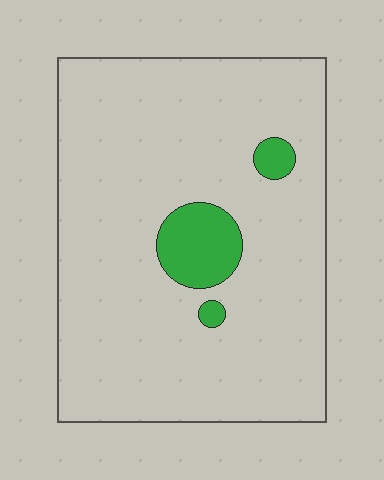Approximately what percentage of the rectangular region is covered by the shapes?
Approximately 10%.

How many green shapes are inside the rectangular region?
3.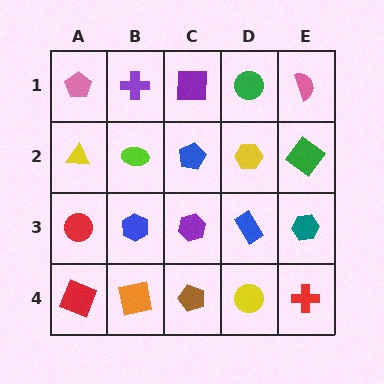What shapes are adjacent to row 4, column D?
A blue rectangle (row 3, column D), a brown pentagon (row 4, column C), a red cross (row 4, column E).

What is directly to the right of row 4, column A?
An orange square.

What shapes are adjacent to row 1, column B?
A lime ellipse (row 2, column B), a pink pentagon (row 1, column A), a purple square (row 1, column C).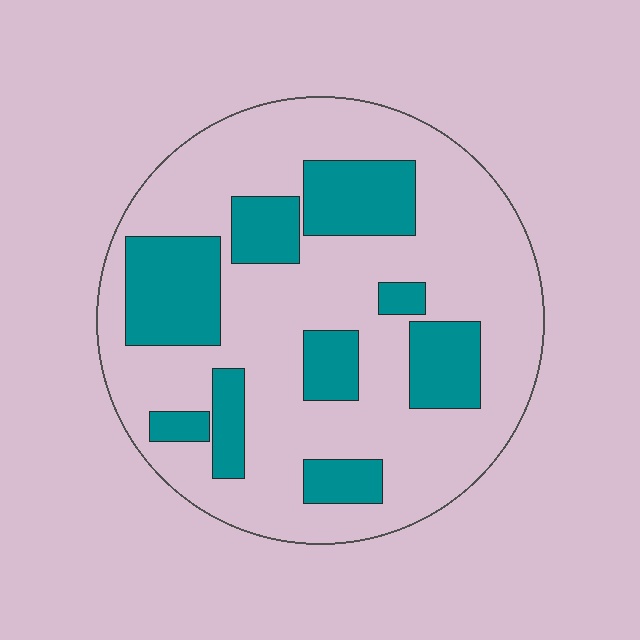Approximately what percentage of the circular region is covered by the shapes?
Approximately 30%.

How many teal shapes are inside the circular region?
9.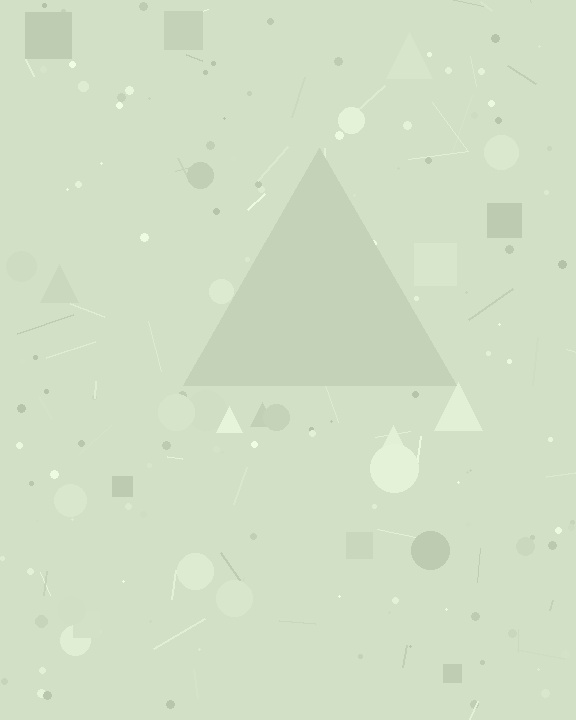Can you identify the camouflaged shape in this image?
The camouflaged shape is a triangle.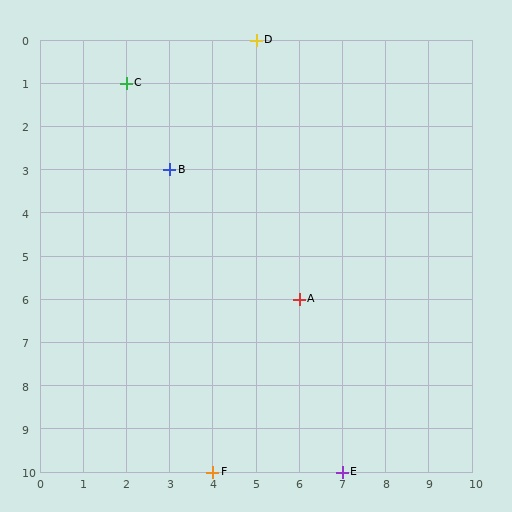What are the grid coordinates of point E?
Point E is at grid coordinates (7, 10).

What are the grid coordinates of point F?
Point F is at grid coordinates (4, 10).